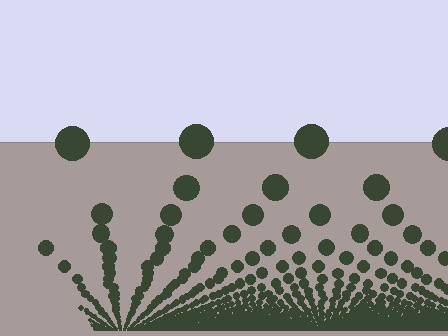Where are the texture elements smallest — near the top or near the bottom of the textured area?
Near the bottom.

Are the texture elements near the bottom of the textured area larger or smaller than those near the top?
Smaller. The gradient is inverted — elements near the bottom are smaller and denser.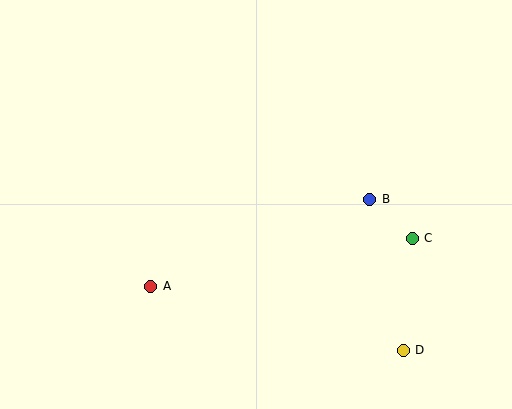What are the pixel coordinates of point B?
Point B is at (370, 199).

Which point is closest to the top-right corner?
Point B is closest to the top-right corner.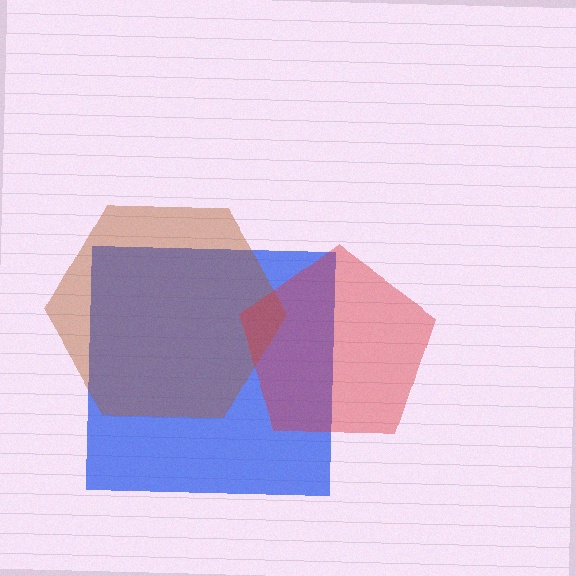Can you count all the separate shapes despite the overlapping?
Yes, there are 3 separate shapes.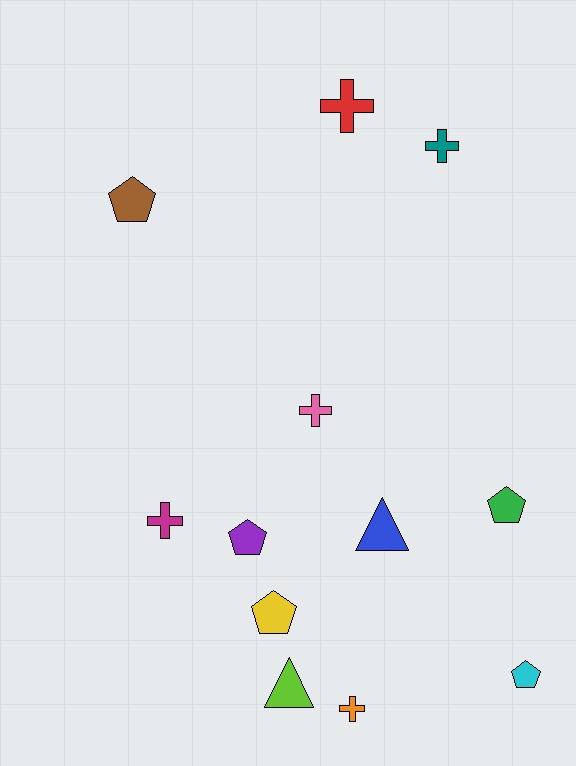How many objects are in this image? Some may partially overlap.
There are 12 objects.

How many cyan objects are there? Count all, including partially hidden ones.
There is 1 cyan object.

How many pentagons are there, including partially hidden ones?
There are 5 pentagons.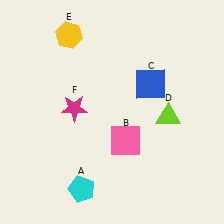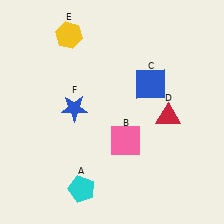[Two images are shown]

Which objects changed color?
D changed from lime to red. F changed from magenta to blue.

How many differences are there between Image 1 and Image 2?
There are 2 differences between the two images.